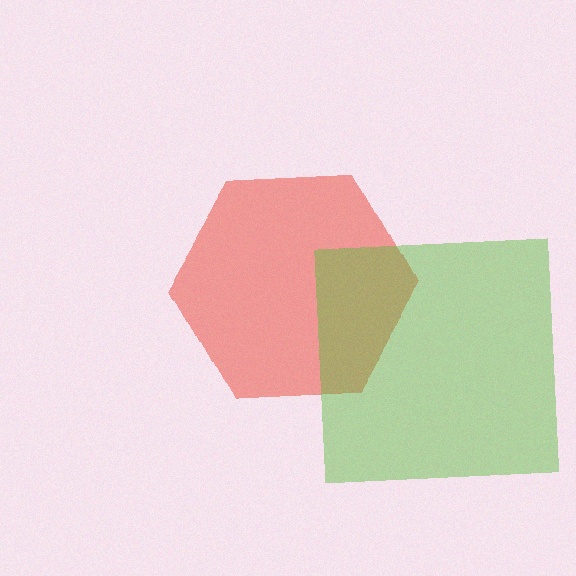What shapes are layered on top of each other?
The layered shapes are: a red hexagon, a lime square.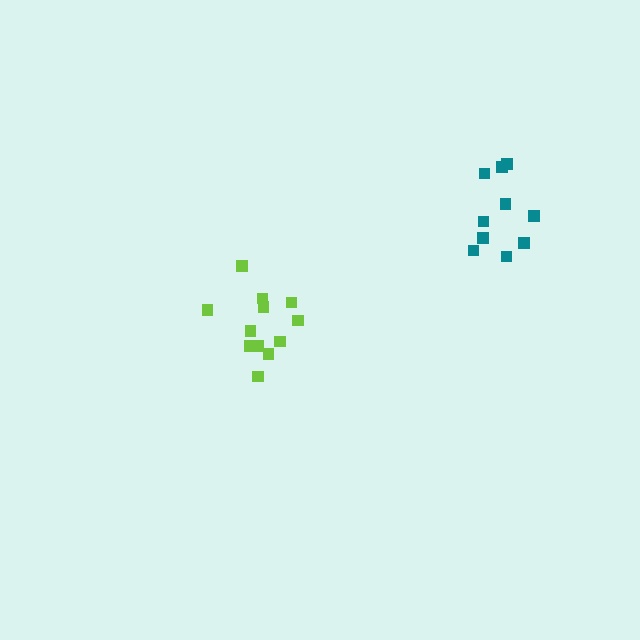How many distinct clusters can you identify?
There are 2 distinct clusters.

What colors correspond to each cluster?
The clusters are colored: lime, teal.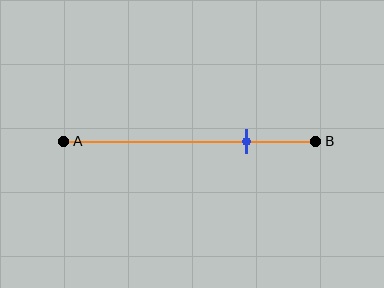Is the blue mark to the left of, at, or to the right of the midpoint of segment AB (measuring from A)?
The blue mark is to the right of the midpoint of segment AB.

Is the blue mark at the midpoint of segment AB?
No, the mark is at about 70% from A, not at the 50% midpoint.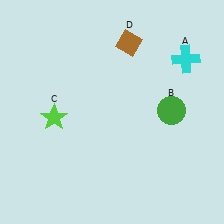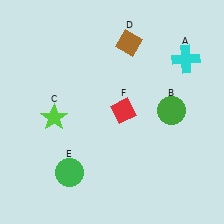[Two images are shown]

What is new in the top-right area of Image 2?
A red diamond (F) was added in the top-right area of Image 2.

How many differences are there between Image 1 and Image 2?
There are 2 differences between the two images.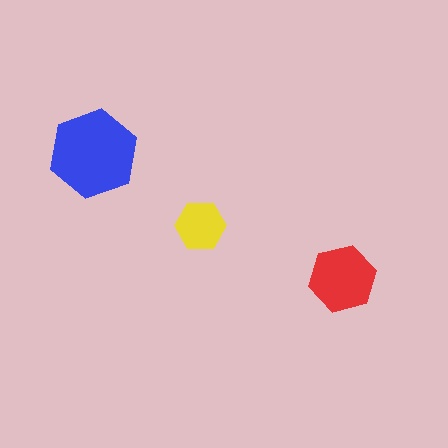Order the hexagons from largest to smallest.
the blue one, the red one, the yellow one.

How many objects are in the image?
There are 3 objects in the image.